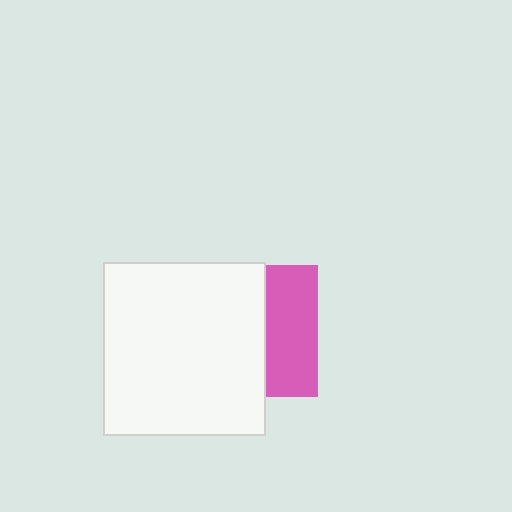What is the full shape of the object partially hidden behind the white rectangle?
The partially hidden object is a pink square.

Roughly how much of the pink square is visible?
A small part of it is visible (roughly 39%).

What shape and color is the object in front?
The object in front is a white rectangle.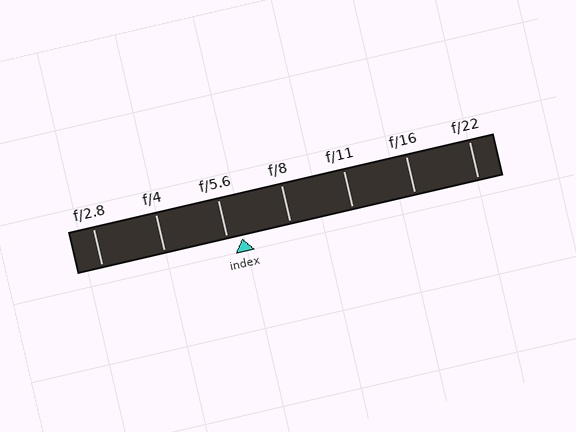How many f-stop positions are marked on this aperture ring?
There are 7 f-stop positions marked.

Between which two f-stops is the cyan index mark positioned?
The index mark is between f/5.6 and f/8.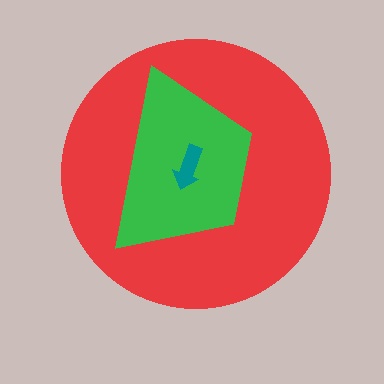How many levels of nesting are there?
3.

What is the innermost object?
The teal arrow.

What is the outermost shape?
The red circle.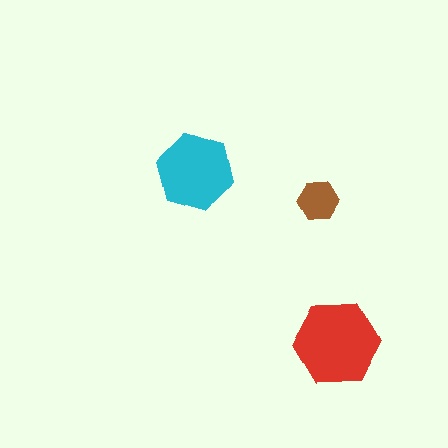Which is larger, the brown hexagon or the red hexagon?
The red one.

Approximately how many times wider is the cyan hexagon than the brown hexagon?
About 2 times wider.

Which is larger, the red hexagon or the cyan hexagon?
The red one.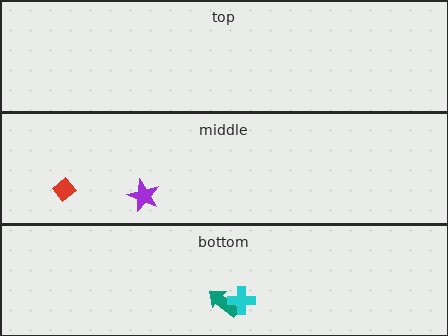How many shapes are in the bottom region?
2.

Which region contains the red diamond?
The middle region.